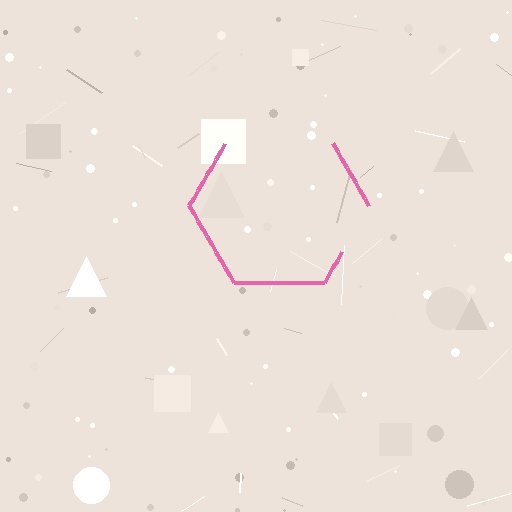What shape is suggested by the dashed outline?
The dashed outline suggests a hexagon.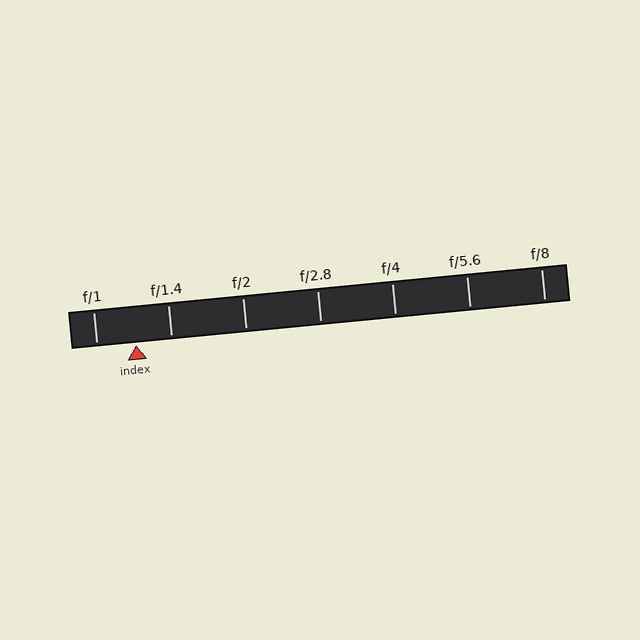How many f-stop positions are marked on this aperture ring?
There are 7 f-stop positions marked.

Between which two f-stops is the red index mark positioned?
The index mark is between f/1 and f/1.4.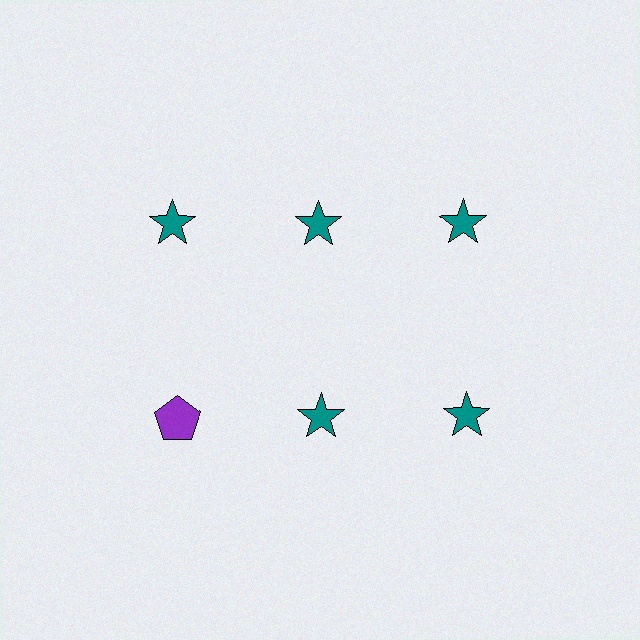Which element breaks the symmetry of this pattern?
The purple pentagon in the second row, leftmost column breaks the symmetry. All other shapes are teal stars.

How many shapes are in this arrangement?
There are 6 shapes arranged in a grid pattern.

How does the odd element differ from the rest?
It differs in both color (purple instead of teal) and shape (pentagon instead of star).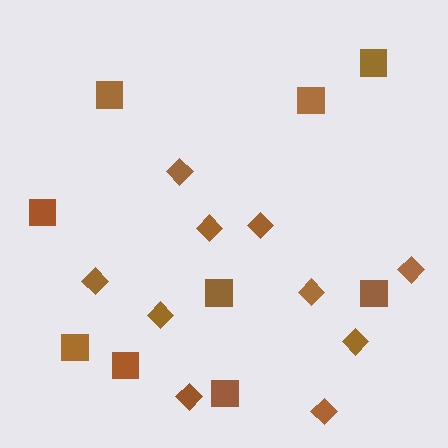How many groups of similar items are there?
There are 2 groups: one group of squares (9) and one group of diamonds (10).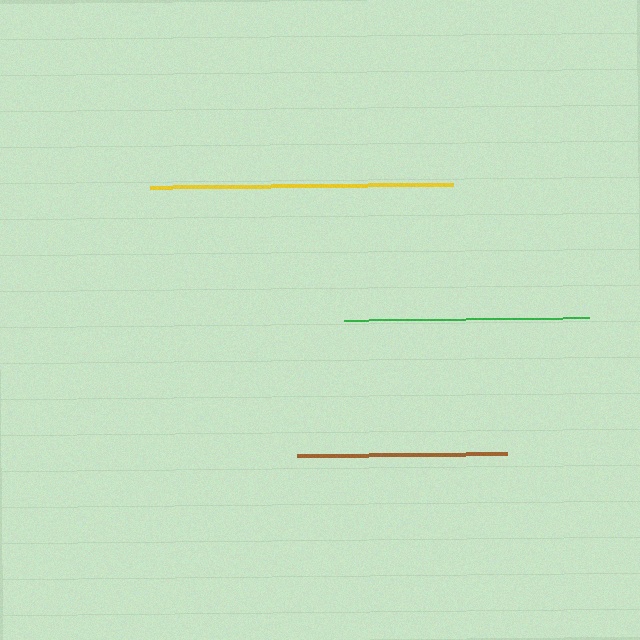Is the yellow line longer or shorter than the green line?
The yellow line is longer than the green line.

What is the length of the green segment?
The green segment is approximately 245 pixels long.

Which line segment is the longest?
The yellow line is the longest at approximately 303 pixels.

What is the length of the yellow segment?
The yellow segment is approximately 303 pixels long.